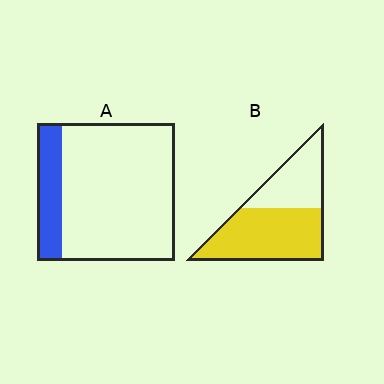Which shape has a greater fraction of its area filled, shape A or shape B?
Shape B.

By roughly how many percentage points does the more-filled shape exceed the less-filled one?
By roughly 45 percentage points (B over A).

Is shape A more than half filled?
No.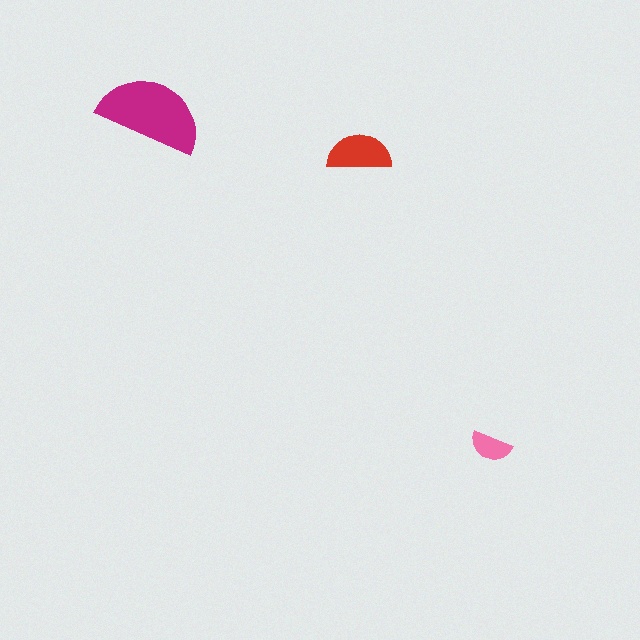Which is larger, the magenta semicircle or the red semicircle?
The magenta one.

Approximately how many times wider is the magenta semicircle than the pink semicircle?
About 2.5 times wider.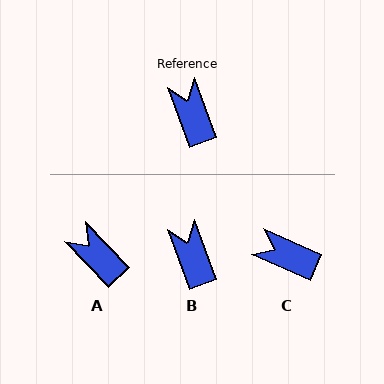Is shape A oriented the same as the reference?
No, it is off by about 24 degrees.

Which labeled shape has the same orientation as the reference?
B.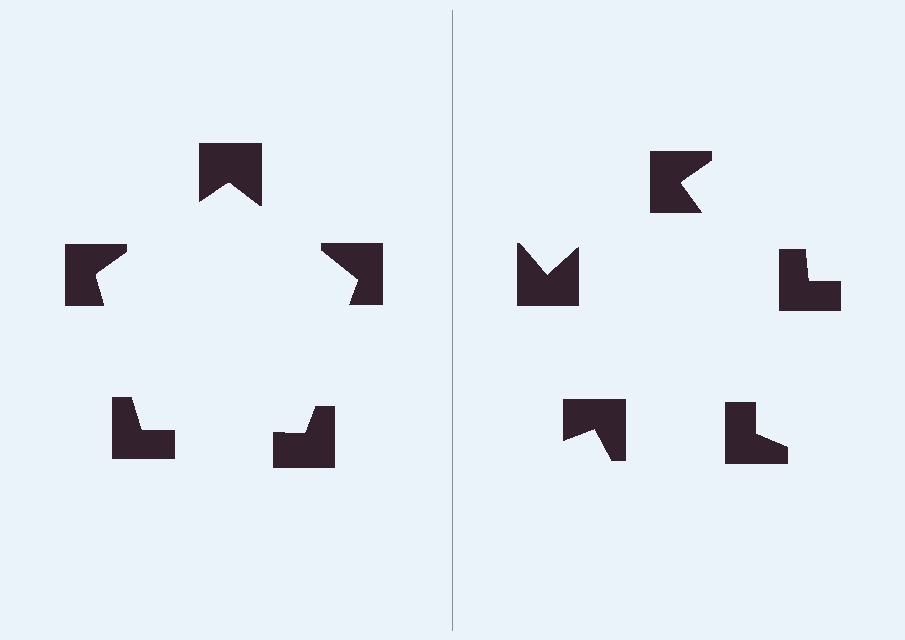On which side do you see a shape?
An illusory pentagon appears on the left side. On the right side the wedge cuts are rotated, so no coherent shape forms.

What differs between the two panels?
The notched squares are positioned identically on both sides; only the wedge orientations differ. On the left they align to a pentagon; on the right they are misaligned.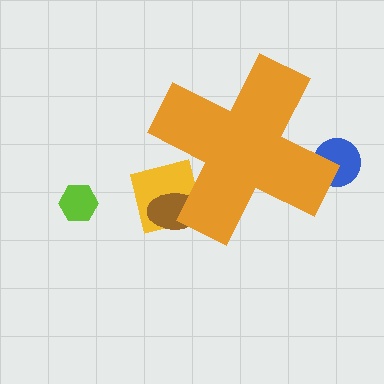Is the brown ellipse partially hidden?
Yes, the brown ellipse is partially hidden behind the orange cross.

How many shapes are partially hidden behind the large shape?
3 shapes are partially hidden.